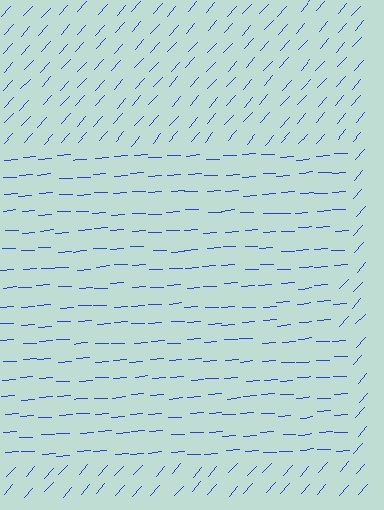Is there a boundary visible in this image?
Yes, there is a texture boundary formed by a change in line orientation.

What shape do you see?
I see a rectangle.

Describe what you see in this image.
The image is filled with small blue line segments. A rectangle region in the image has lines oriented differently from the surrounding lines, creating a visible texture boundary.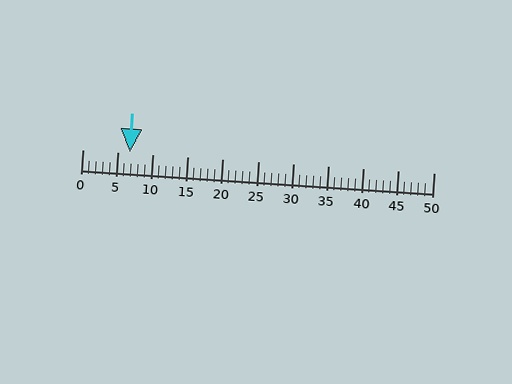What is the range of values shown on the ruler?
The ruler shows values from 0 to 50.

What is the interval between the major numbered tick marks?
The major tick marks are spaced 5 units apart.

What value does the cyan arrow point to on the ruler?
The cyan arrow points to approximately 7.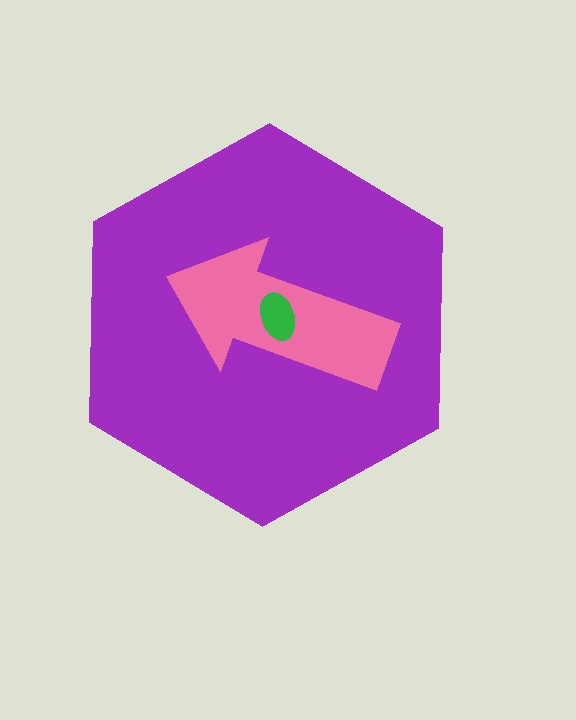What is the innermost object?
The green ellipse.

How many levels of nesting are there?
3.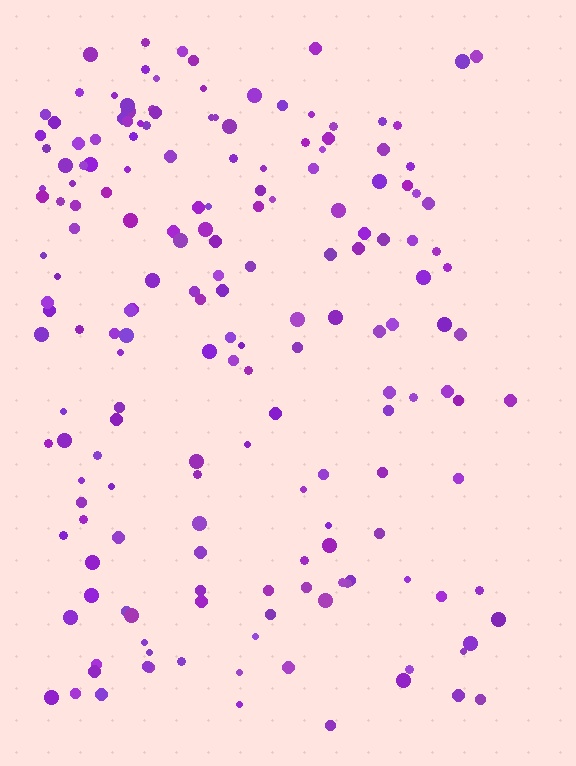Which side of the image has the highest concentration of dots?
The left.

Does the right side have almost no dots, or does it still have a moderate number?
Still a moderate number, just noticeably fewer than the left.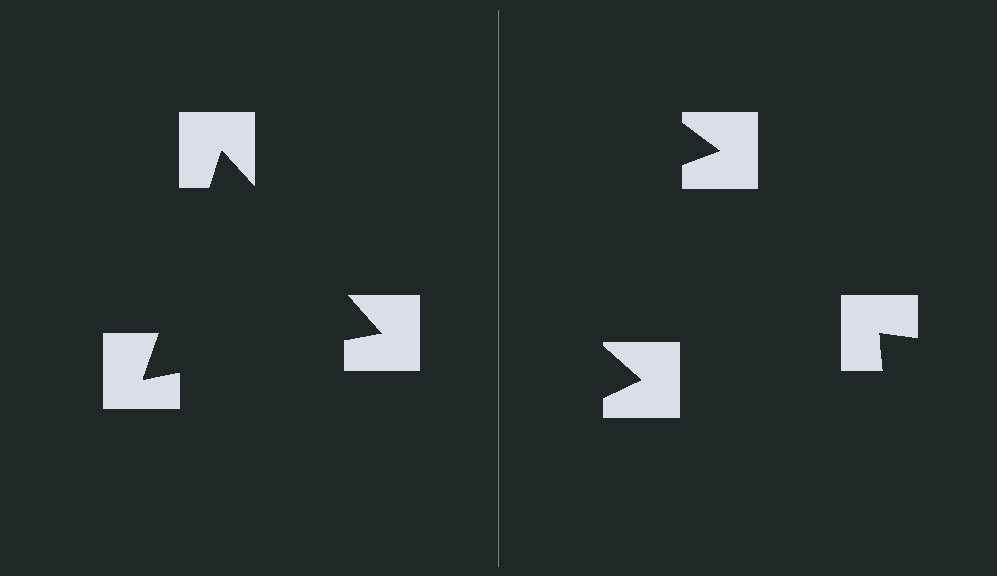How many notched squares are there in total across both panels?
6 — 3 on each side.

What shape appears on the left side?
An illusory triangle.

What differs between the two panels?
The notched squares are positioned identically on both sides; only the wedge orientations differ. On the left they align to a triangle; on the right they are misaligned.